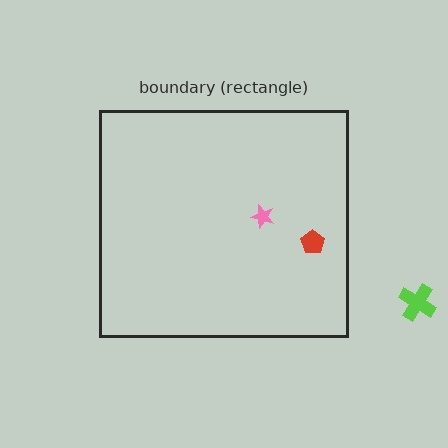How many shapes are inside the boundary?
2 inside, 1 outside.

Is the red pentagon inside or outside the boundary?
Inside.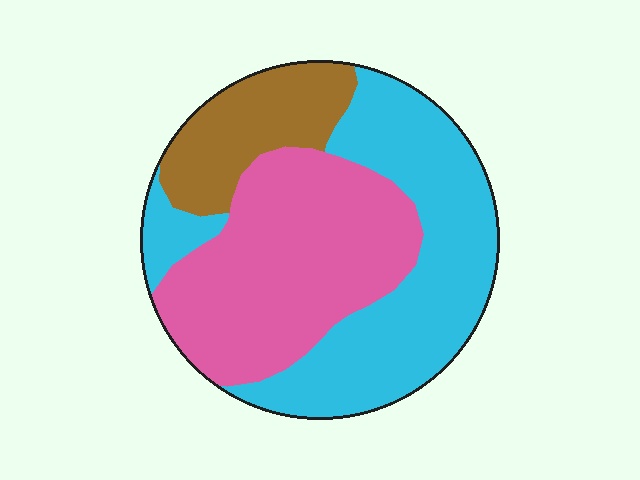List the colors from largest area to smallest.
From largest to smallest: cyan, pink, brown.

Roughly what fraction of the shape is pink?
Pink covers around 40% of the shape.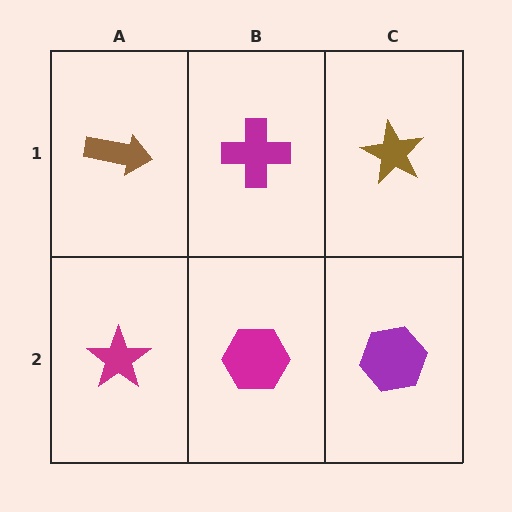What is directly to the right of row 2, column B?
A purple hexagon.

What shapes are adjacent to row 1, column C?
A purple hexagon (row 2, column C), a magenta cross (row 1, column B).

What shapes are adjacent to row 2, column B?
A magenta cross (row 1, column B), a magenta star (row 2, column A), a purple hexagon (row 2, column C).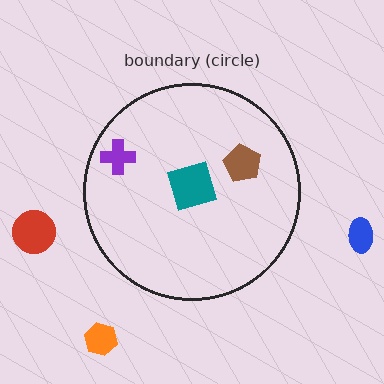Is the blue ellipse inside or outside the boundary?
Outside.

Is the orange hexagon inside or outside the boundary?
Outside.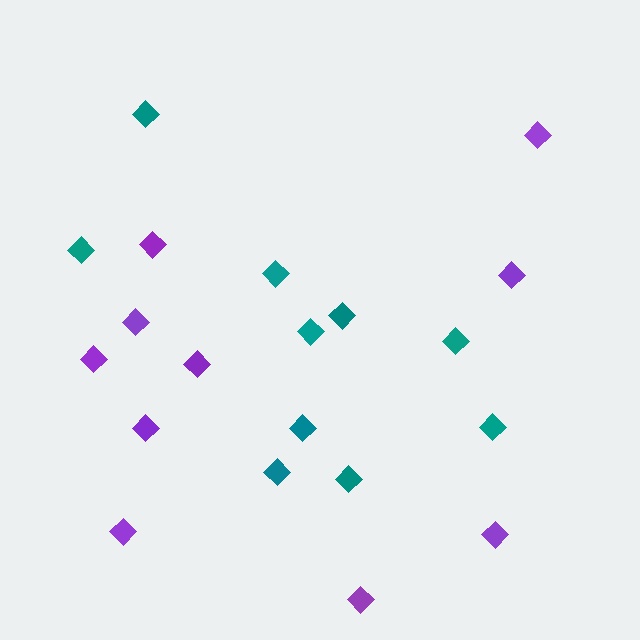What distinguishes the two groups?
There are 2 groups: one group of purple diamonds (10) and one group of teal diamonds (10).